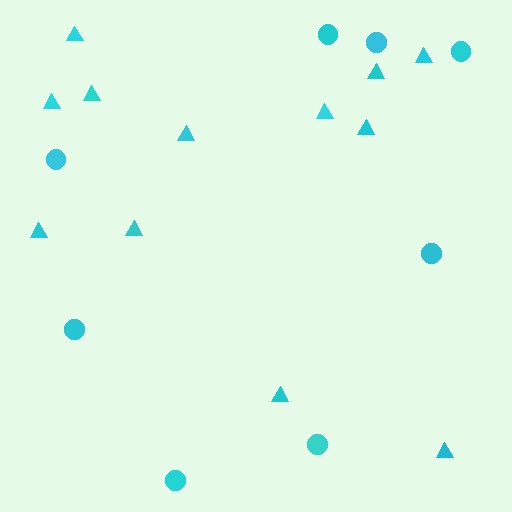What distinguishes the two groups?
There are 2 groups: one group of triangles (12) and one group of circles (8).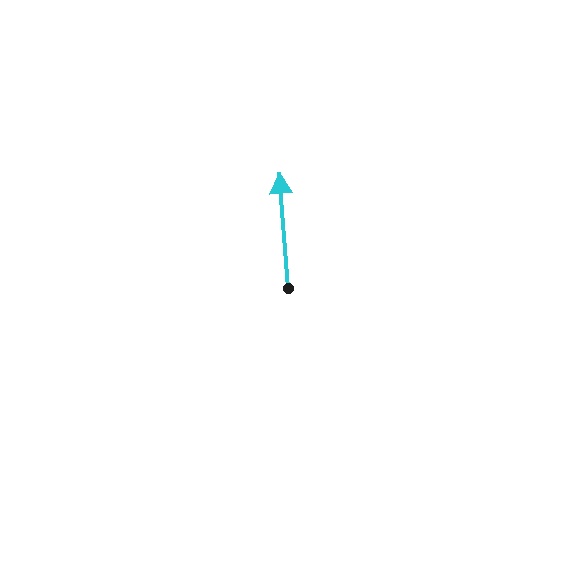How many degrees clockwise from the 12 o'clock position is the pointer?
Approximately 356 degrees.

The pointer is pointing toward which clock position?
Roughly 12 o'clock.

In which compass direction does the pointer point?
North.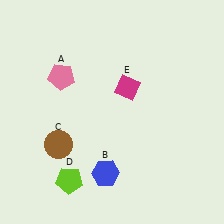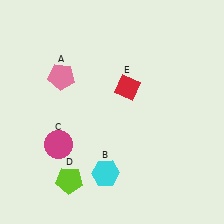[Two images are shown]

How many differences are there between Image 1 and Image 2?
There are 3 differences between the two images.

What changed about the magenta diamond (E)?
In Image 1, E is magenta. In Image 2, it changed to red.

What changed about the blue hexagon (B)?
In Image 1, B is blue. In Image 2, it changed to cyan.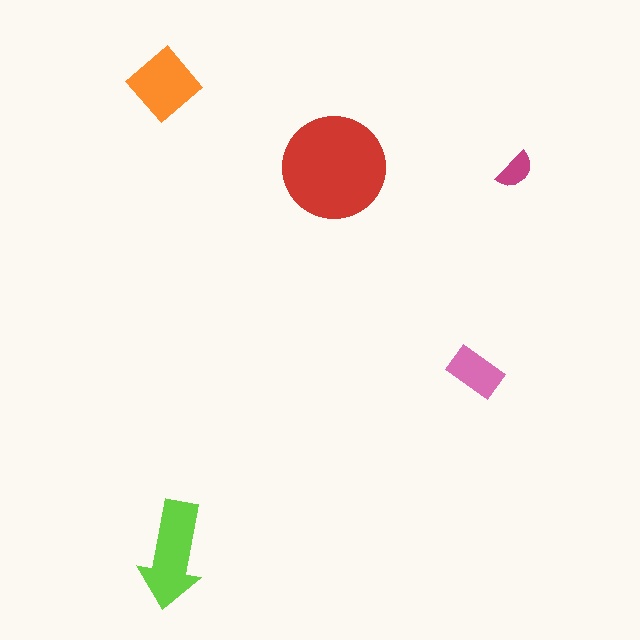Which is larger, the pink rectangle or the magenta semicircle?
The pink rectangle.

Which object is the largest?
The red circle.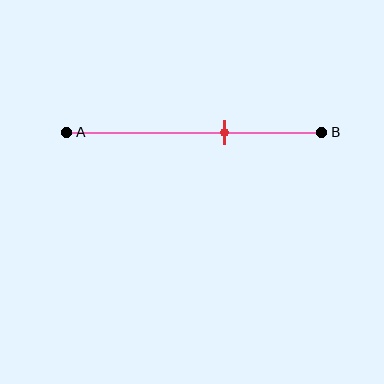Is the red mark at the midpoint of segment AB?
No, the mark is at about 60% from A, not at the 50% midpoint.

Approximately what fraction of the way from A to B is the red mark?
The red mark is approximately 60% of the way from A to B.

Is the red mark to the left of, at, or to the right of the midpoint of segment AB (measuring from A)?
The red mark is to the right of the midpoint of segment AB.